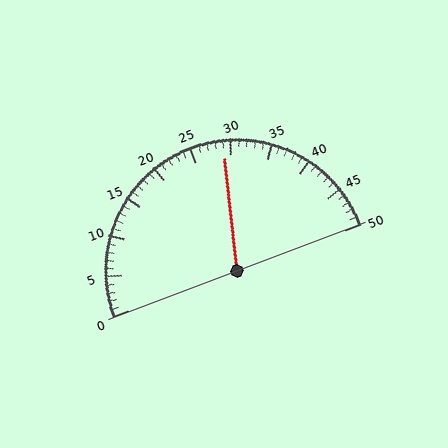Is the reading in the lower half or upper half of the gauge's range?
The reading is in the upper half of the range (0 to 50).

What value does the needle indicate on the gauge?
The needle indicates approximately 29.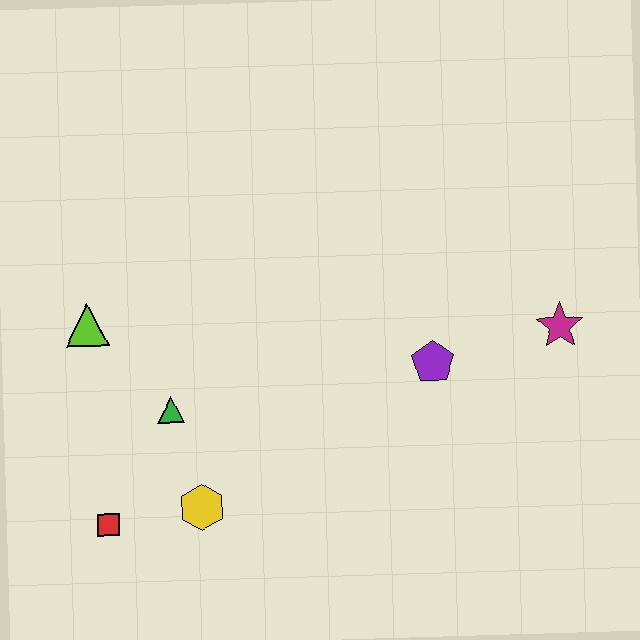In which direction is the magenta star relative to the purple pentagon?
The magenta star is to the right of the purple pentagon.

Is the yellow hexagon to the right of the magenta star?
No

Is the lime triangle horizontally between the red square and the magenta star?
No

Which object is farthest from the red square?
The magenta star is farthest from the red square.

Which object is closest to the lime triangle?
The green triangle is closest to the lime triangle.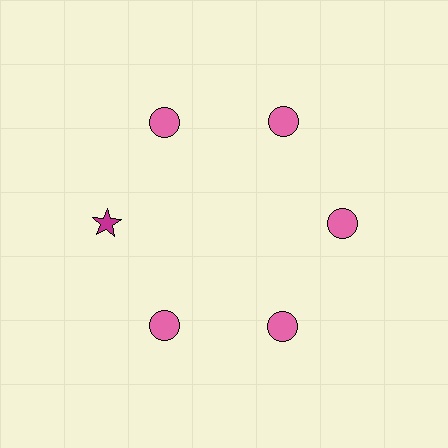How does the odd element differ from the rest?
It differs in both color (magenta instead of pink) and shape (star instead of circle).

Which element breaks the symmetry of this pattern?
The magenta star at roughly the 9 o'clock position breaks the symmetry. All other shapes are pink circles.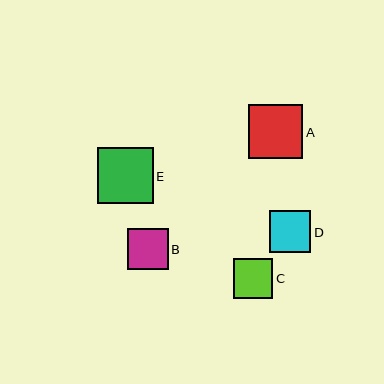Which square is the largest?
Square E is the largest with a size of approximately 56 pixels.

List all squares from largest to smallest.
From largest to smallest: E, A, D, B, C.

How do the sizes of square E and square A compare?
Square E and square A are approximately the same size.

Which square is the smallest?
Square C is the smallest with a size of approximately 40 pixels.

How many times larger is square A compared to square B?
Square A is approximately 1.3 times the size of square B.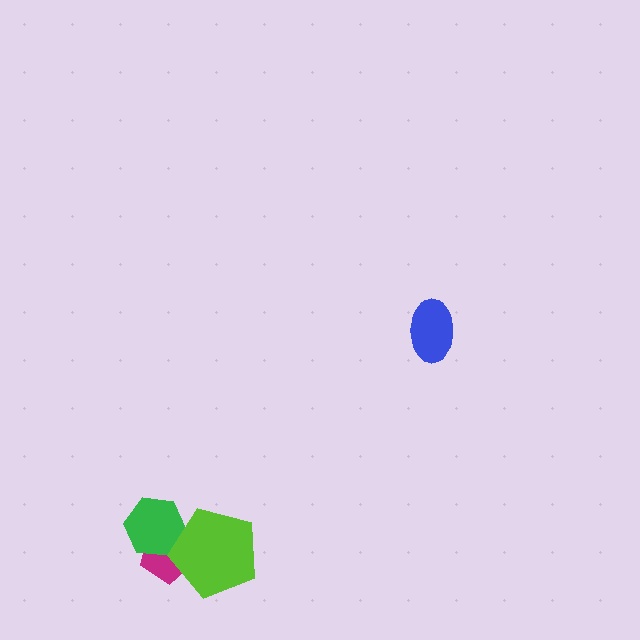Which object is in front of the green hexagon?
The lime pentagon is in front of the green hexagon.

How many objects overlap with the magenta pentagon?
2 objects overlap with the magenta pentagon.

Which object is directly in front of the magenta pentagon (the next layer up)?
The green hexagon is directly in front of the magenta pentagon.